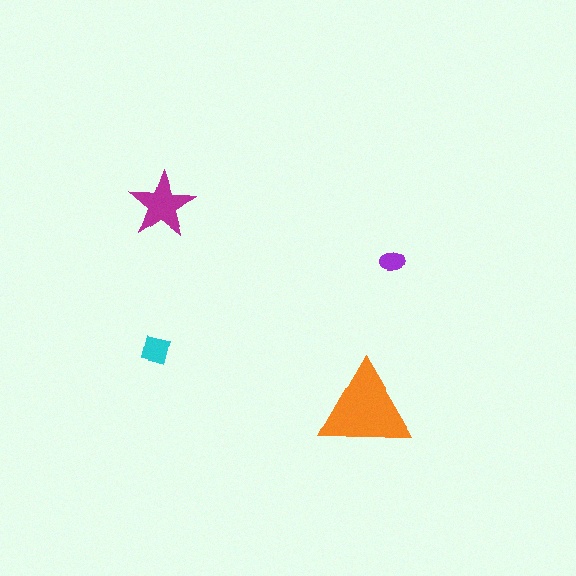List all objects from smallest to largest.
The purple ellipse, the cyan square, the magenta star, the orange triangle.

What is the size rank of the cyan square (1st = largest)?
3rd.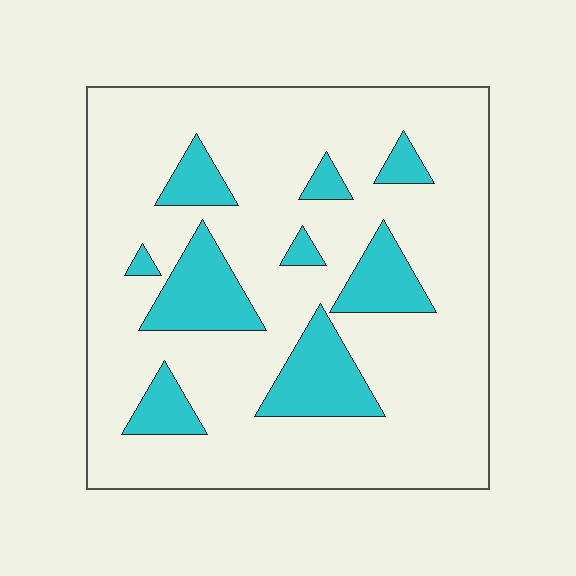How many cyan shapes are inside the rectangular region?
9.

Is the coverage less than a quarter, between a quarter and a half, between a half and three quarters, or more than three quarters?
Less than a quarter.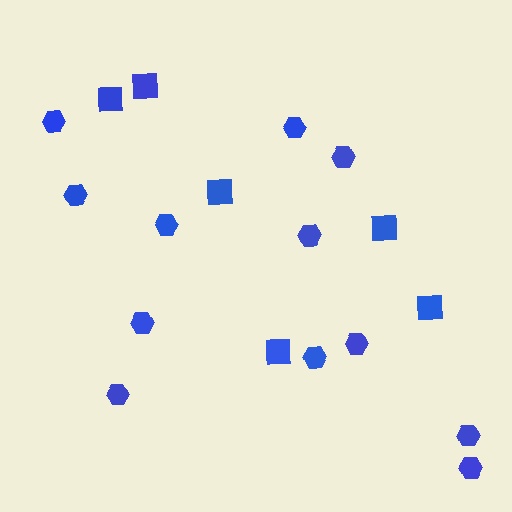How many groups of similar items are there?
There are 2 groups: one group of hexagons (12) and one group of squares (6).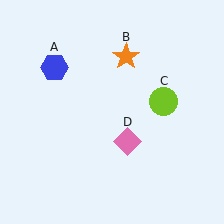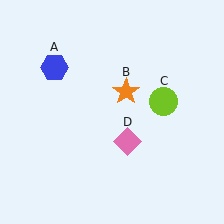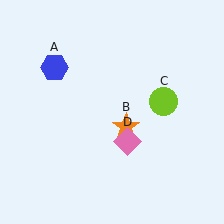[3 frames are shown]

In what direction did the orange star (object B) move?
The orange star (object B) moved down.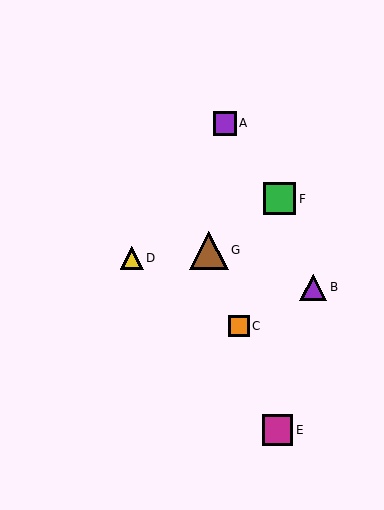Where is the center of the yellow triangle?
The center of the yellow triangle is at (132, 258).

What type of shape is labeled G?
Shape G is a brown triangle.